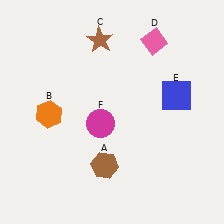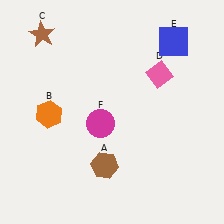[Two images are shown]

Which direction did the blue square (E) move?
The blue square (E) moved up.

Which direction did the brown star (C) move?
The brown star (C) moved left.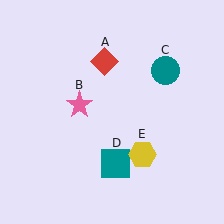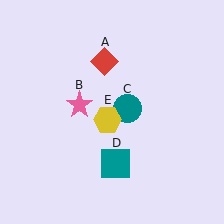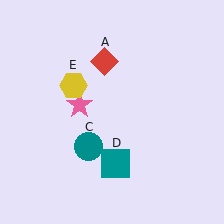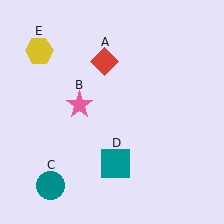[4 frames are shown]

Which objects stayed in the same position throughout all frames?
Red diamond (object A) and pink star (object B) and teal square (object D) remained stationary.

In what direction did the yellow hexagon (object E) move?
The yellow hexagon (object E) moved up and to the left.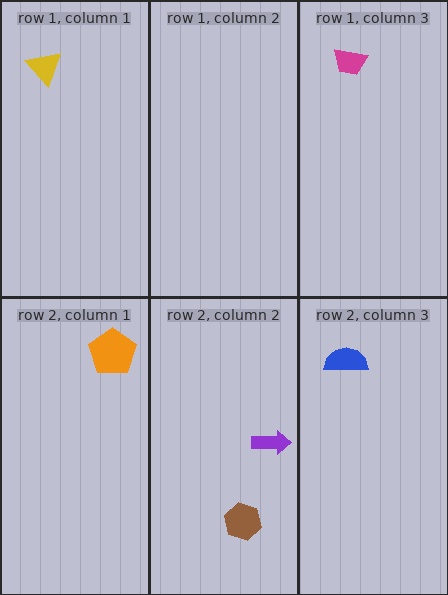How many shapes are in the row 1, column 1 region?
1.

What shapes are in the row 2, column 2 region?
The purple arrow, the brown hexagon.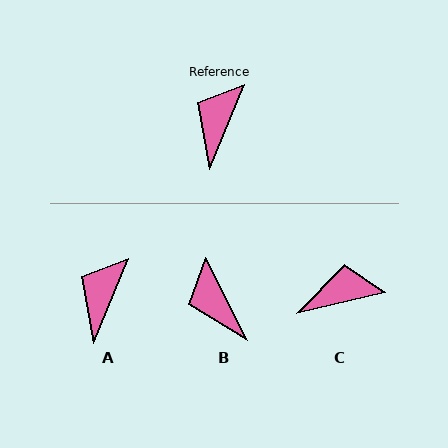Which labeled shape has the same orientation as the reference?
A.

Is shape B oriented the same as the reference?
No, it is off by about 49 degrees.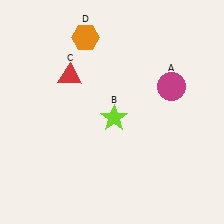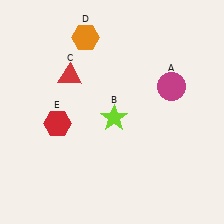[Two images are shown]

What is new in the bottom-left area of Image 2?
A red hexagon (E) was added in the bottom-left area of Image 2.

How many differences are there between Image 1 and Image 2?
There is 1 difference between the two images.